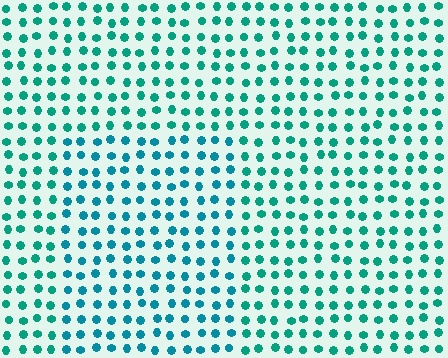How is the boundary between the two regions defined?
The boundary is defined purely by a slight shift in hue (about 21 degrees). Spacing, size, and orientation are identical on both sides.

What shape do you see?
I see a rectangle.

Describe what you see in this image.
The image is filled with small teal elements in a uniform arrangement. A rectangle-shaped region is visible where the elements are tinted to a slightly different hue, forming a subtle color boundary.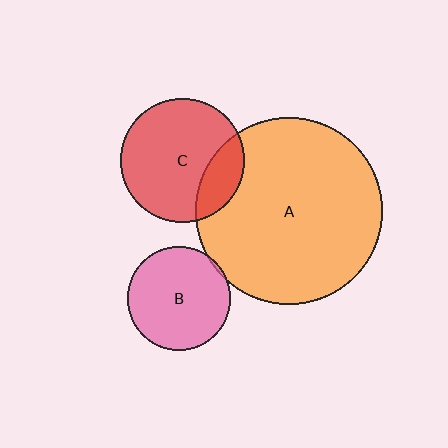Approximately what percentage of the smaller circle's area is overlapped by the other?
Approximately 5%.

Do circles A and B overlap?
Yes.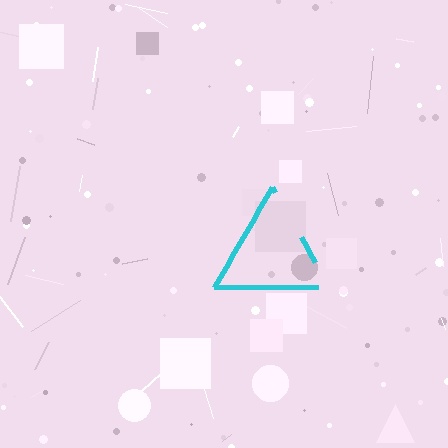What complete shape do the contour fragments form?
The contour fragments form a triangle.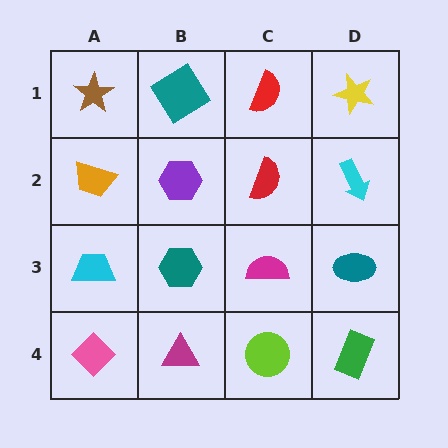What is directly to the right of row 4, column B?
A lime circle.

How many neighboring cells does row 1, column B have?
3.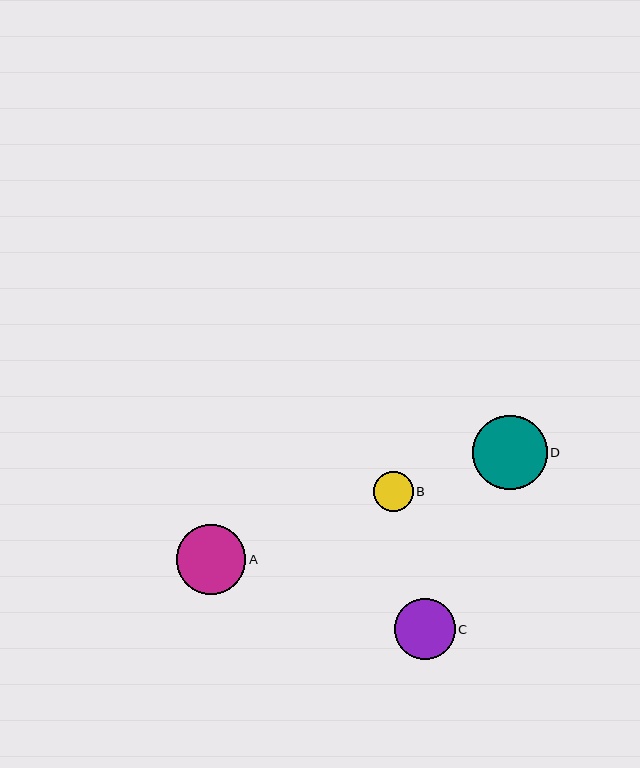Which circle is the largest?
Circle D is the largest with a size of approximately 75 pixels.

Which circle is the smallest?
Circle B is the smallest with a size of approximately 40 pixels.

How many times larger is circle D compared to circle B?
Circle D is approximately 1.9 times the size of circle B.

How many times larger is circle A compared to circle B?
Circle A is approximately 1.7 times the size of circle B.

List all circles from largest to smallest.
From largest to smallest: D, A, C, B.